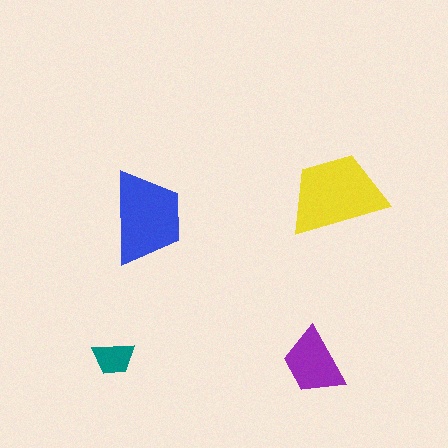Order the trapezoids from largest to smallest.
the yellow one, the blue one, the purple one, the teal one.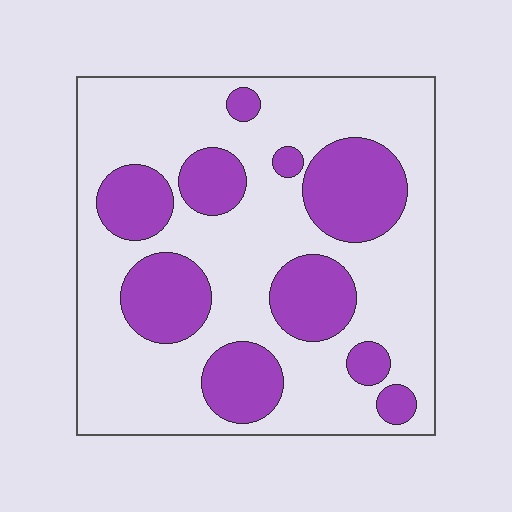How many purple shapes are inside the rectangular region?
10.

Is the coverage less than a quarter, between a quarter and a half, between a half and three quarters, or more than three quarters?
Between a quarter and a half.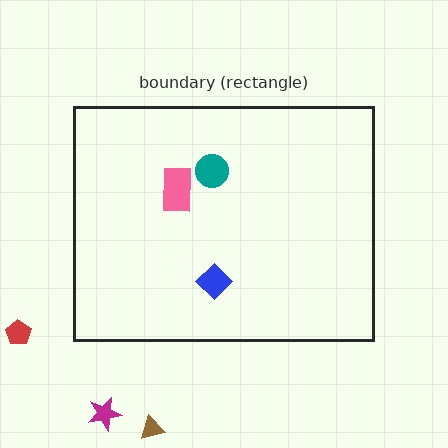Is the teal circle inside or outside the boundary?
Inside.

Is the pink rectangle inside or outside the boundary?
Inside.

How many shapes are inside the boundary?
3 inside, 3 outside.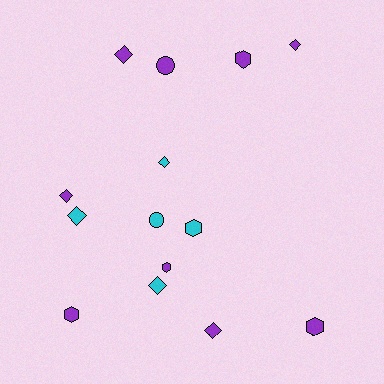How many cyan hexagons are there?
There is 1 cyan hexagon.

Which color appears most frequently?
Purple, with 9 objects.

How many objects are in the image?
There are 14 objects.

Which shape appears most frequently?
Diamond, with 7 objects.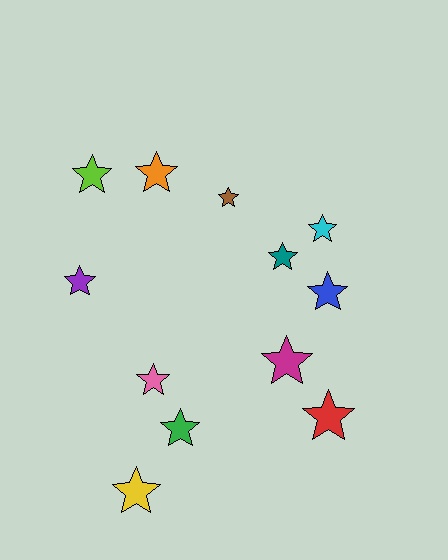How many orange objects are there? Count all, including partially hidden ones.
There is 1 orange object.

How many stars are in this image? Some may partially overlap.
There are 12 stars.